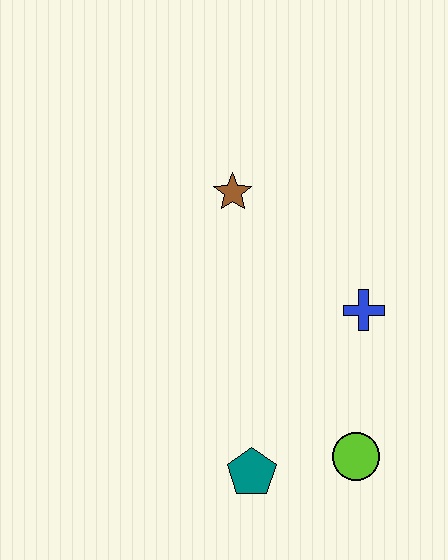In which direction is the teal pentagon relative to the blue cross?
The teal pentagon is below the blue cross.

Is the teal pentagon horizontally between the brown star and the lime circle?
Yes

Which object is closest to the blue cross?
The lime circle is closest to the blue cross.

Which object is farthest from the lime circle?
The brown star is farthest from the lime circle.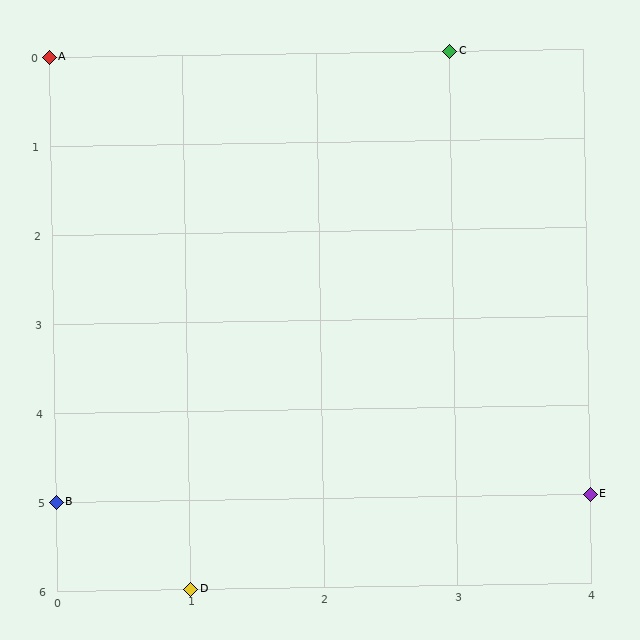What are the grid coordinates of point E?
Point E is at grid coordinates (4, 5).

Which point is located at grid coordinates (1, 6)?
Point D is at (1, 6).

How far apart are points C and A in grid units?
Points C and A are 3 columns apart.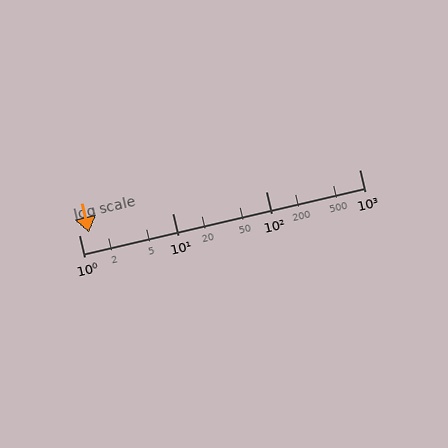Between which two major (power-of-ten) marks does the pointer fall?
The pointer is between 1 and 10.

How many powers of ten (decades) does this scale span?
The scale spans 3 decades, from 1 to 1000.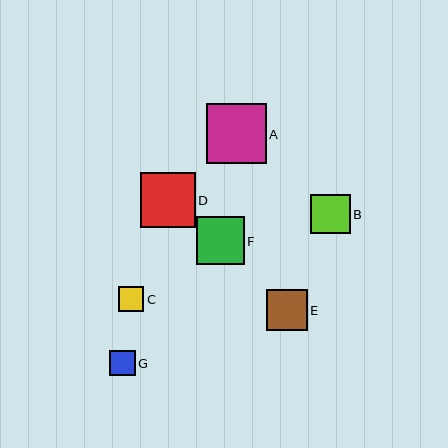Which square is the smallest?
Square C is the smallest with a size of approximately 25 pixels.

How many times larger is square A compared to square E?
Square A is approximately 1.4 times the size of square E.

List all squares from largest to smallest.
From largest to smallest: A, D, F, E, B, G, C.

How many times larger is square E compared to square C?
Square E is approximately 1.6 times the size of square C.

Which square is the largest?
Square A is the largest with a size of approximately 60 pixels.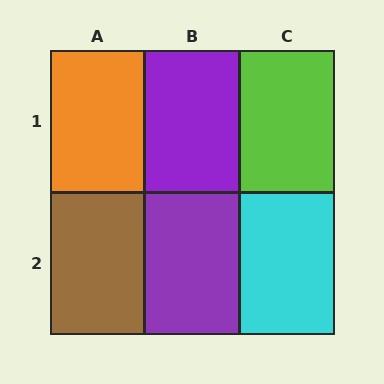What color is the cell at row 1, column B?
Purple.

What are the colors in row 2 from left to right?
Brown, purple, cyan.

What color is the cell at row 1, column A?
Orange.